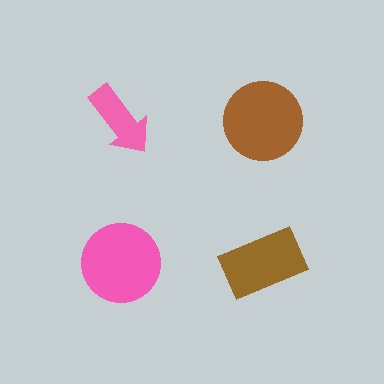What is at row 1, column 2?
A brown circle.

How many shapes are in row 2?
2 shapes.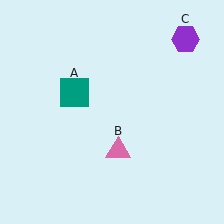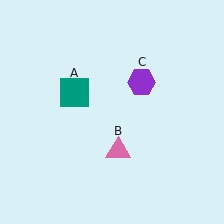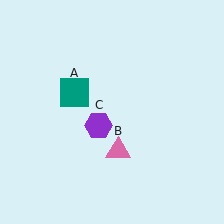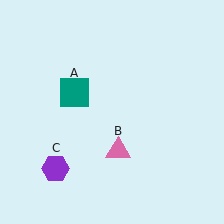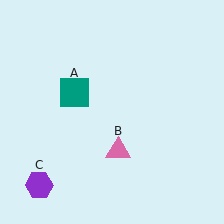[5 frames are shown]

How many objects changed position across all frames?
1 object changed position: purple hexagon (object C).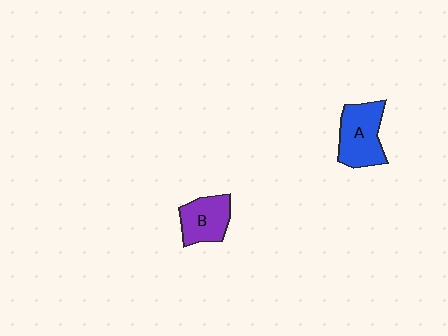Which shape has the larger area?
Shape A (blue).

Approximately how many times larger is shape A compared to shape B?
Approximately 1.3 times.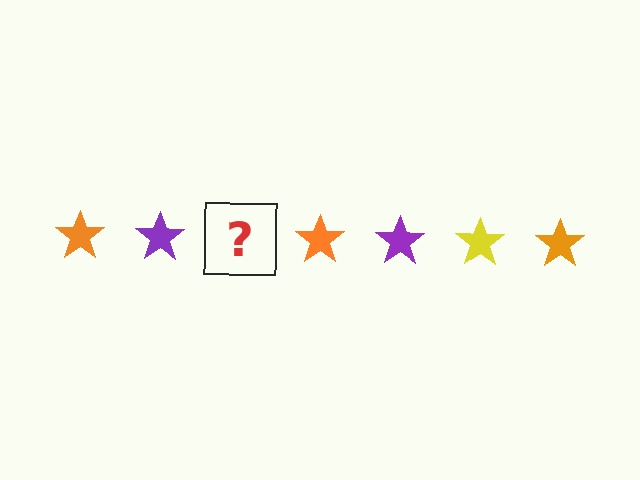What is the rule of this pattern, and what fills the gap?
The rule is that the pattern cycles through orange, purple, yellow stars. The gap should be filled with a yellow star.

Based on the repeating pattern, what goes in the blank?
The blank should be a yellow star.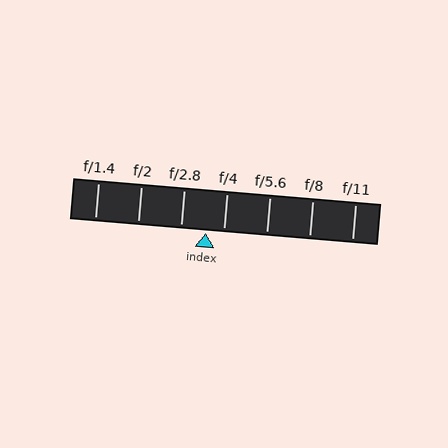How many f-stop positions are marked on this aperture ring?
There are 7 f-stop positions marked.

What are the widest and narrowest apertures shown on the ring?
The widest aperture shown is f/1.4 and the narrowest is f/11.